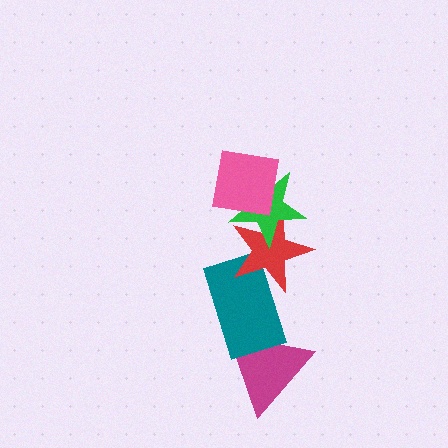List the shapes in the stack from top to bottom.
From top to bottom: the pink square, the green star, the red star, the teal rectangle, the magenta triangle.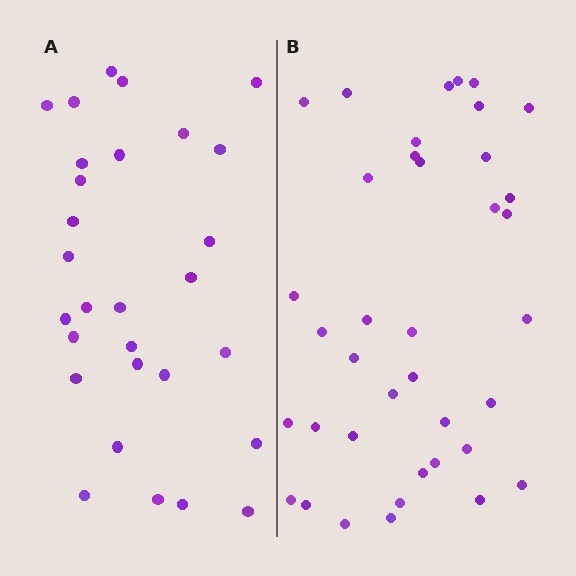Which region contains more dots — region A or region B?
Region B (the right region) has more dots.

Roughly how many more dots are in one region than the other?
Region B has roughly 8 or so more dots than region A.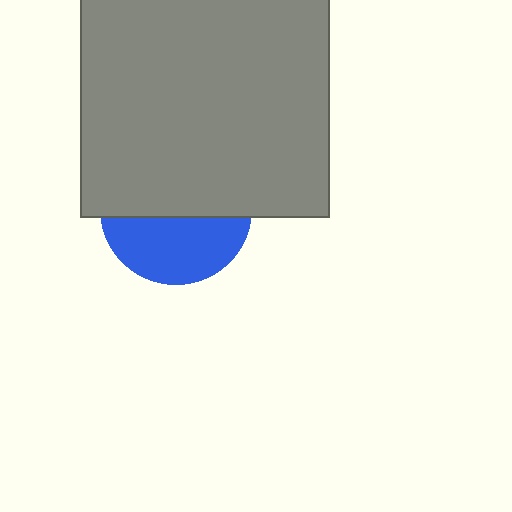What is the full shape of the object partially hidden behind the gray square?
The partially hidden object is a blue circle.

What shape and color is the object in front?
The object in front is a gray square.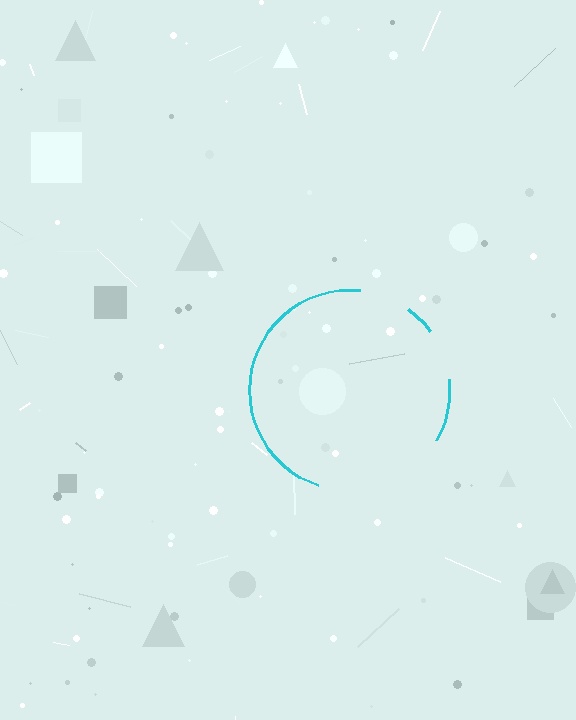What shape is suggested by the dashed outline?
The dashed outline suggests a circle.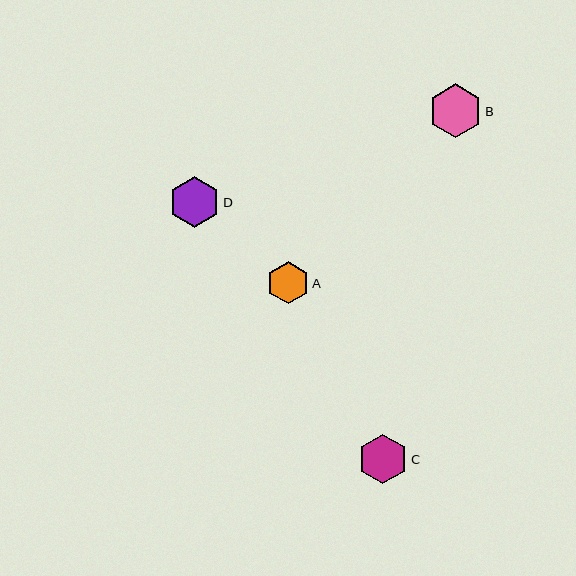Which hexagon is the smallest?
Hexagon A is the smallest with a size of approximately 42 pixels.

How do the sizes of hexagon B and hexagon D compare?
Hexagon B and hexagon D are approximately the same size.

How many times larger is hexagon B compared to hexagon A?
Hexagon B is approximately 1.3 times the size of hexagon A.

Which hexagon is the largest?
Hexagon B is the largest with a size of approximately 54 pixels.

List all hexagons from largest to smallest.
From largest to smallest: B, D, C, A.